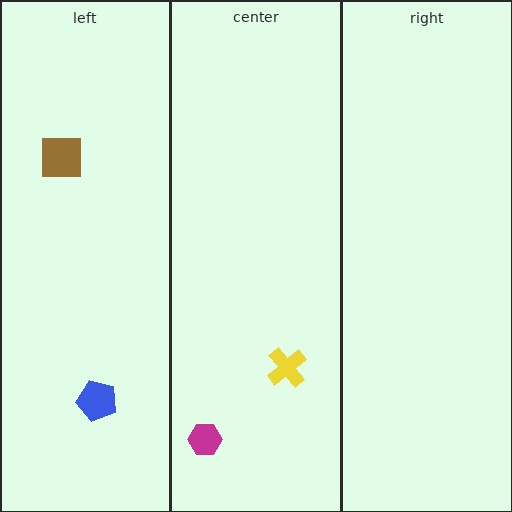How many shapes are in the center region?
2.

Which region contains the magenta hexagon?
The center region.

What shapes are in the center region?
The yellow cross, the magenta hexagon.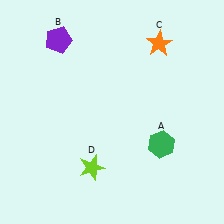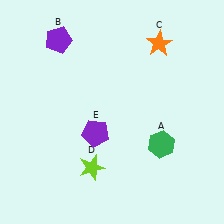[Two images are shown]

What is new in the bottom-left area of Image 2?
A purple pentagon (E) was added in the bottom-left area of Image 2.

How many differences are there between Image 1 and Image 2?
There is 1 difference between the two images.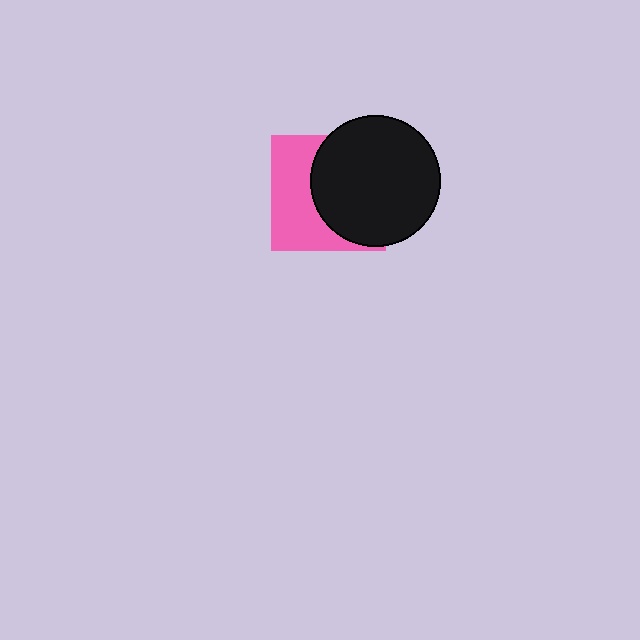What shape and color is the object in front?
The object in front is a black circle.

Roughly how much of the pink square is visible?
About half of it is visible (roughly 45%).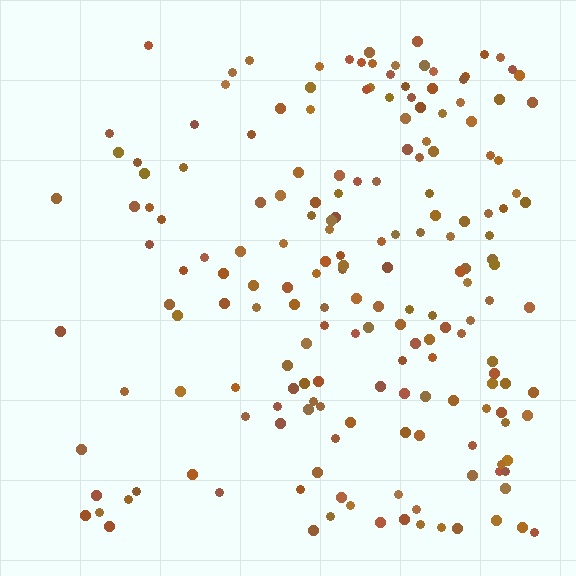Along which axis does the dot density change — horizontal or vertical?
Horizontal.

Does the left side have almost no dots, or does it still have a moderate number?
Still a moderate number, just noticeably fewer than the right.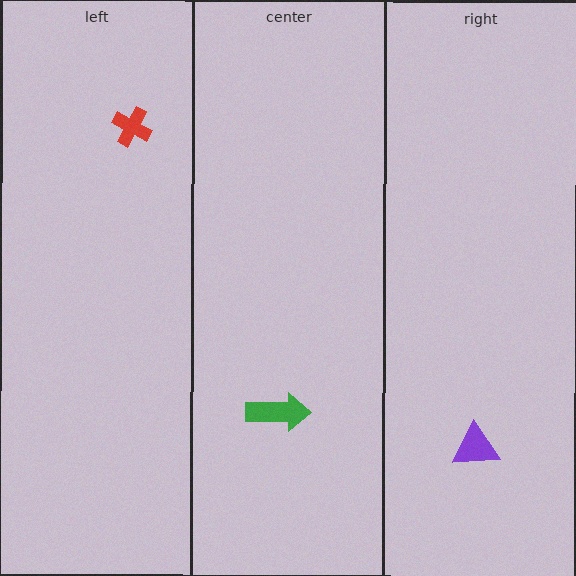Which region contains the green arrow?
The center region.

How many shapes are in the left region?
1.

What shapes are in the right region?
The purple triangle.